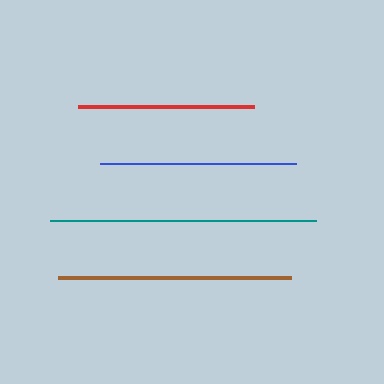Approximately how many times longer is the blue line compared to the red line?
The blue line is approximately 1.1 times the length of the red line.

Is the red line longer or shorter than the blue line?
The blue line is longer than the red line.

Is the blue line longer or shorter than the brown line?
The brown line is longer than the blue line.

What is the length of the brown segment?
The brown segment is approximately 233 pixels long.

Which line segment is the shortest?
The red line is the shortest at approximately 176 pixels.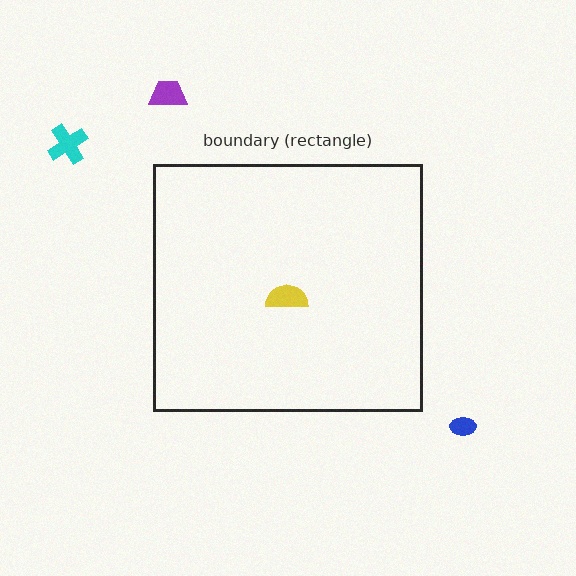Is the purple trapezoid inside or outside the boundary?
Outside.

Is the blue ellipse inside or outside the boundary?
Outside.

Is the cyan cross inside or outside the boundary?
Outside.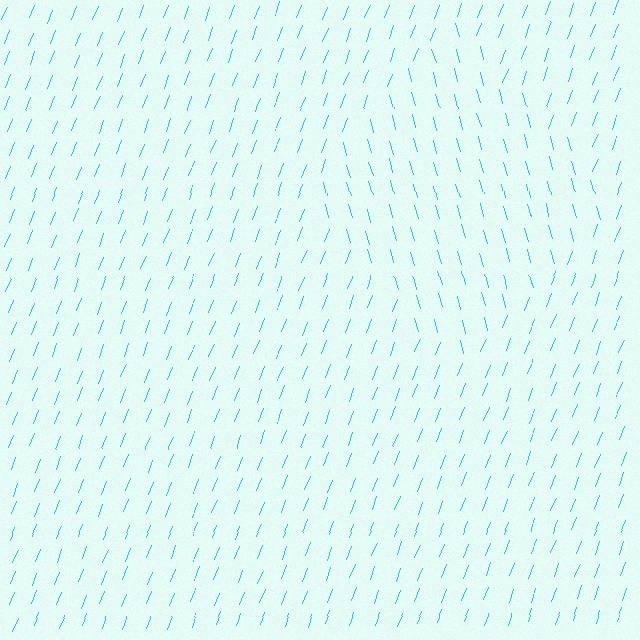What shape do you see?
I see a diamond.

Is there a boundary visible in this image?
Yes, there is a texture boundary formed by a change in line orientation.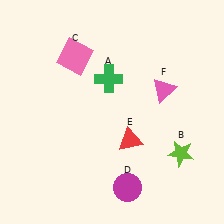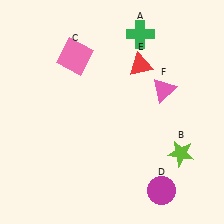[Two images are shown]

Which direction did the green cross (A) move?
The green cross (A) moved up.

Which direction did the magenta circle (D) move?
The magenta circle (D) moved right.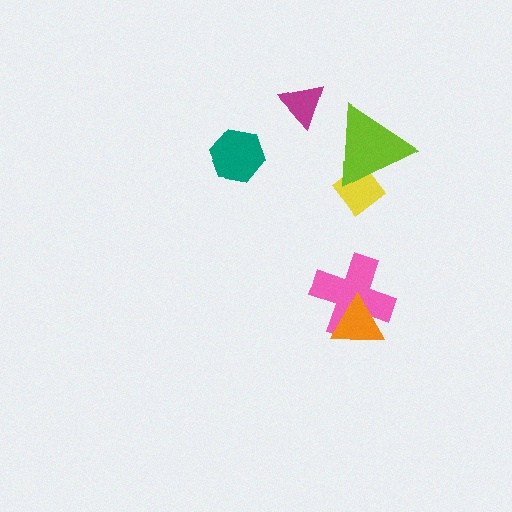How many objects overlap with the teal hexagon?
0 objects overlap with the teal hexagon.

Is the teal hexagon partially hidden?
No, no other shape covers it.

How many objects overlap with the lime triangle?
1 object overlaps with the lime triangle.